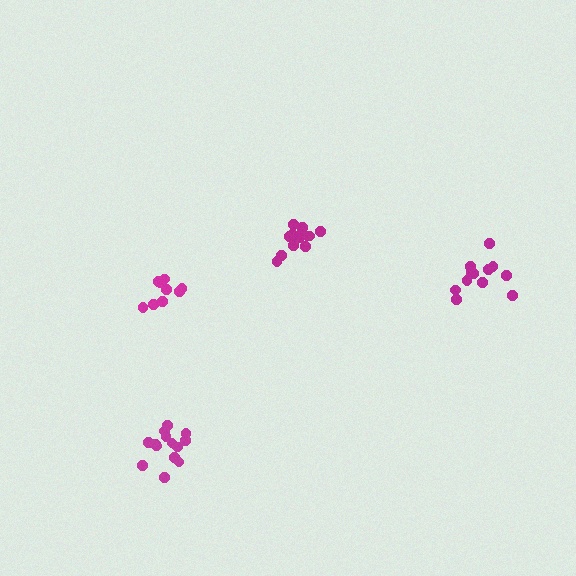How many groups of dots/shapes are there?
There are 4 groups.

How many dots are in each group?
Group 1: 12 dots, Group 2: 14 dots, Group 3: 9 dots, Group 4: 14 dots (49 total).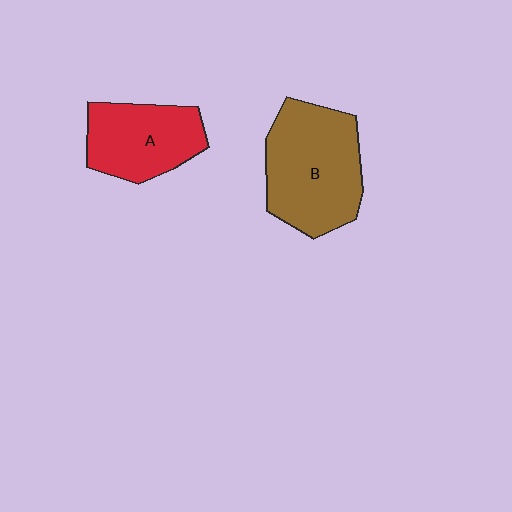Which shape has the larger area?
Shape B (brown).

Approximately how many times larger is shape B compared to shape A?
Approximately 1.4 times.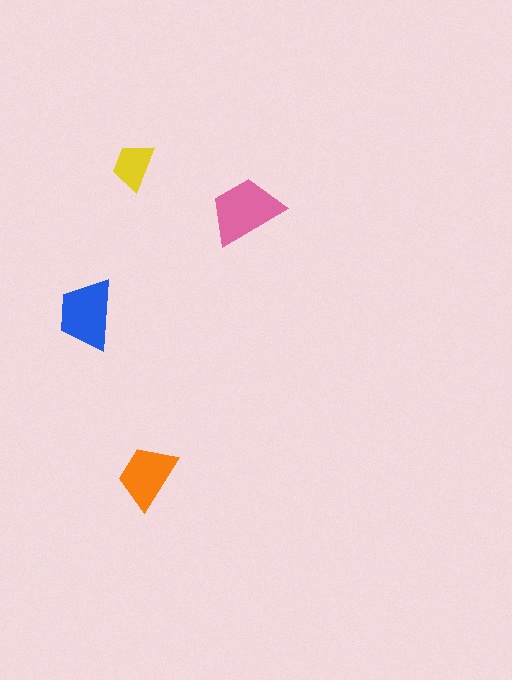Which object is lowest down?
The orange trapezoid is bottommost.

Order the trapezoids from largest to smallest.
the pink one, the blue one, the orange one, the yellow one.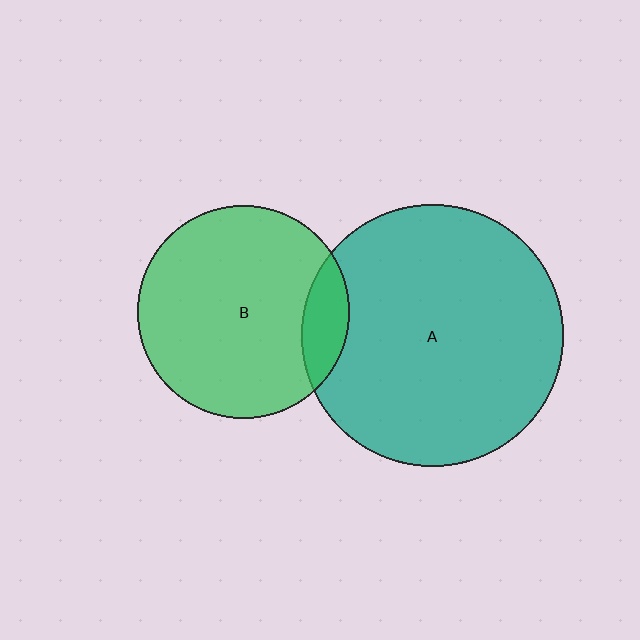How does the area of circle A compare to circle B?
Approximately 1.5 times.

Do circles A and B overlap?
Yes.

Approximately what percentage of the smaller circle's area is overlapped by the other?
Approximately 15%.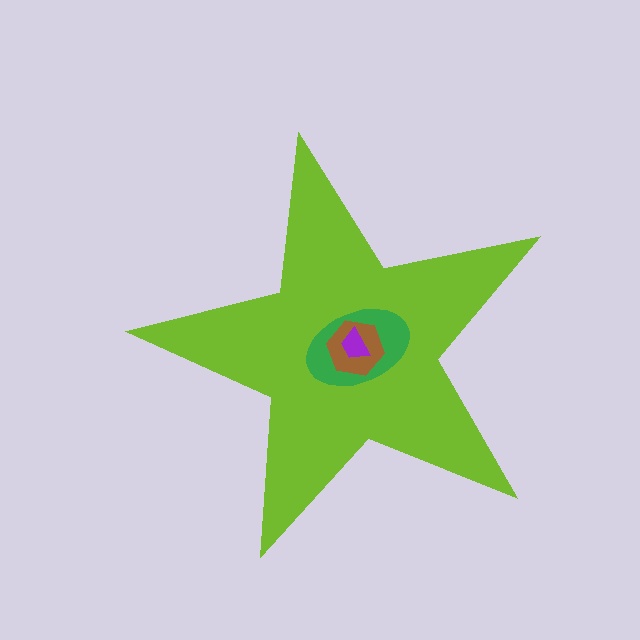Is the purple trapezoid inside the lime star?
Yes.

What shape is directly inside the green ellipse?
The brown hexagon.